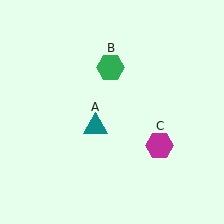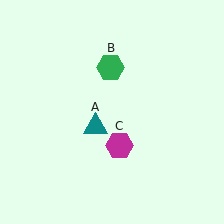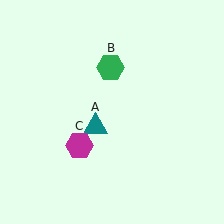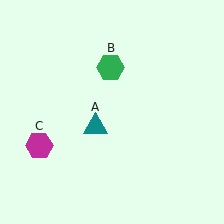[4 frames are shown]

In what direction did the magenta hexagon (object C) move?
The magenta hexagon (object C) moved left.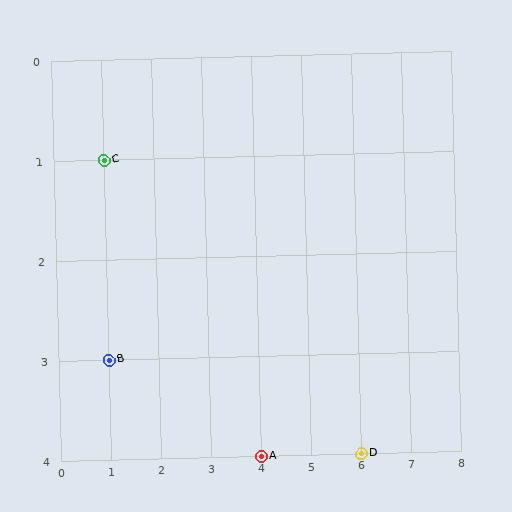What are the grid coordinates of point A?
Point A is at grid coordinates (4, 4).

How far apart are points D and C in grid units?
Points D and C are 5 columns and 3 rows apart (about 5.8 grid units diagonally).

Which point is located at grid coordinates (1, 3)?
Point B is at (1, 3).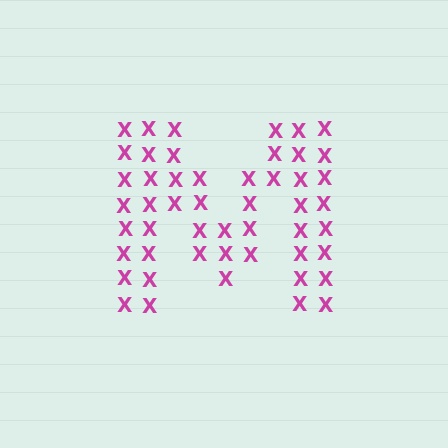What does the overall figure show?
The overall figure shows the letter M.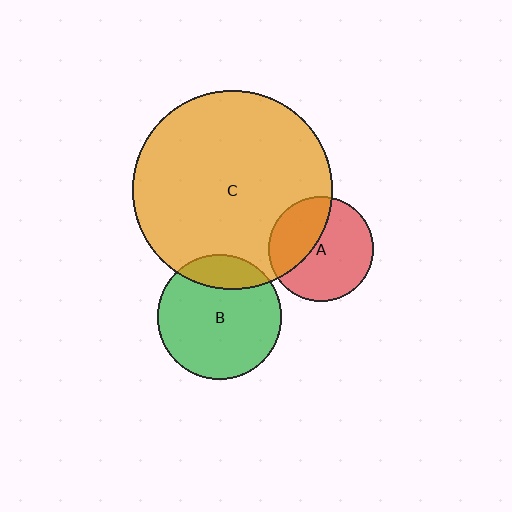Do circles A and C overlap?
Yes.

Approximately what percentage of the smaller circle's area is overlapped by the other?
Approximately 35%.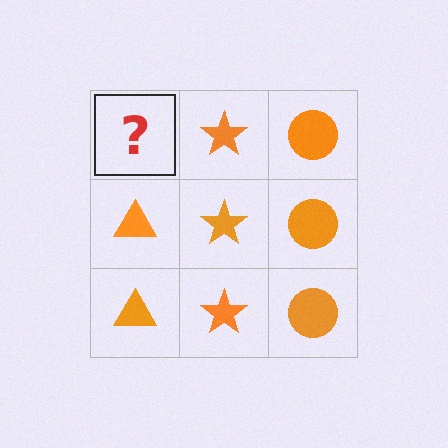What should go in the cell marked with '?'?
The missing cell should contain an orange triangle.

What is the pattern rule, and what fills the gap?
The rule is that each column has a consistent shape. The gap should be filled with an orange triangle.